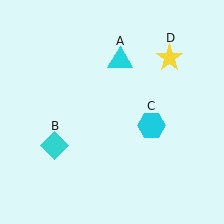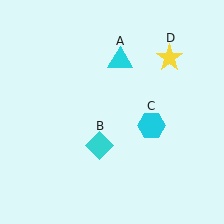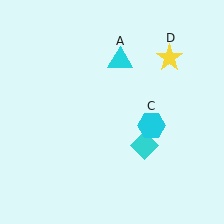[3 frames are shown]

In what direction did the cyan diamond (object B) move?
The cyan diamond (object B) moved right.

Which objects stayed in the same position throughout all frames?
Cyan triangle (object A) and cyan hexagon (object C) and yellow star (object D) remained stationary.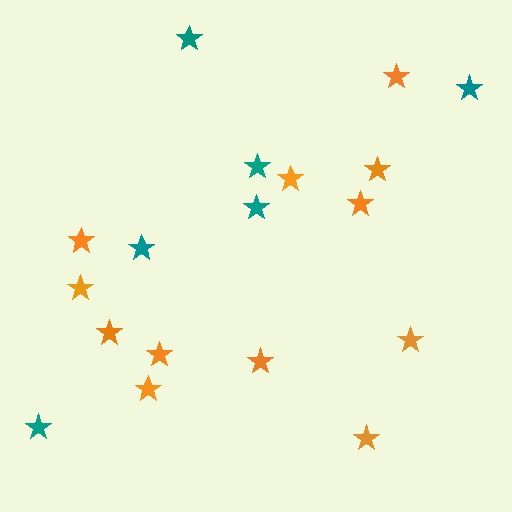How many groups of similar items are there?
There are 2 groups: one group of orange stars (12) and one group of teal stars (6).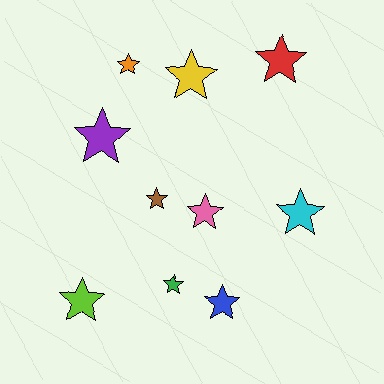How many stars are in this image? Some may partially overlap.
There are 10 stars.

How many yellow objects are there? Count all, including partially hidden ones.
There is 1 yellow object.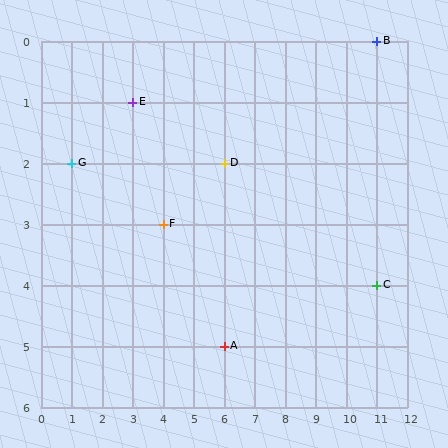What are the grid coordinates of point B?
Point B is at grid coordinates (11, 0).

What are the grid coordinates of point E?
Point E is at grid coordinates (3, 1).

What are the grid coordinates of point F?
Point F is at grid coordinates (4, 3).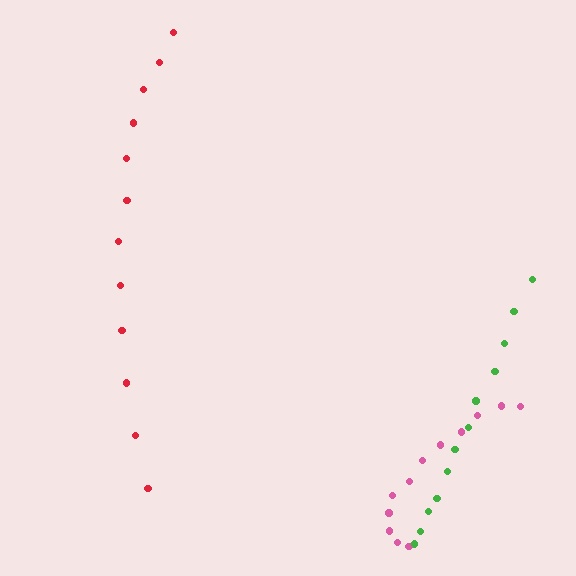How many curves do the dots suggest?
There are 3 distinct paths.